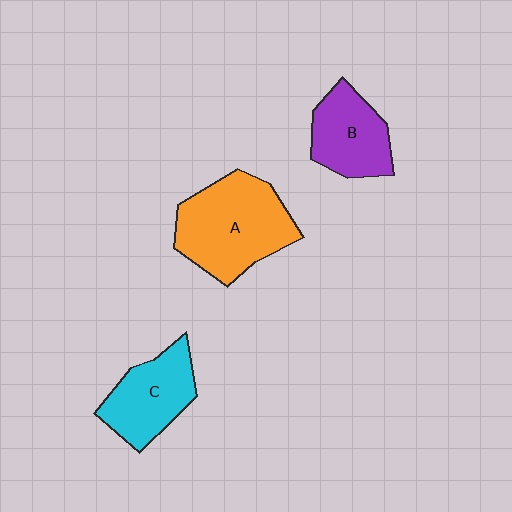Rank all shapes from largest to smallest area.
From largest to smallest: A (orange), C (cyan), B (purple).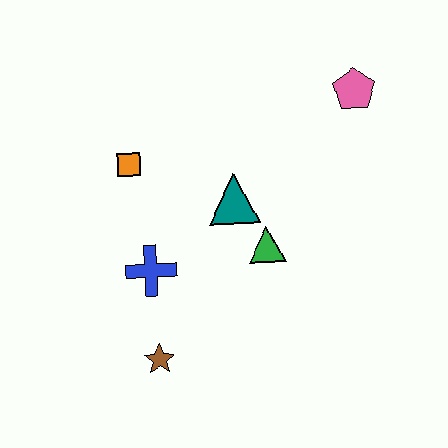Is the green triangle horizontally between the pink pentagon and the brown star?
Yes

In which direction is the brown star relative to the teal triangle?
The brown star is below the teal triangle.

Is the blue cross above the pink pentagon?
No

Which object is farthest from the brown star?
The pink pentagon is farthest from the brown star.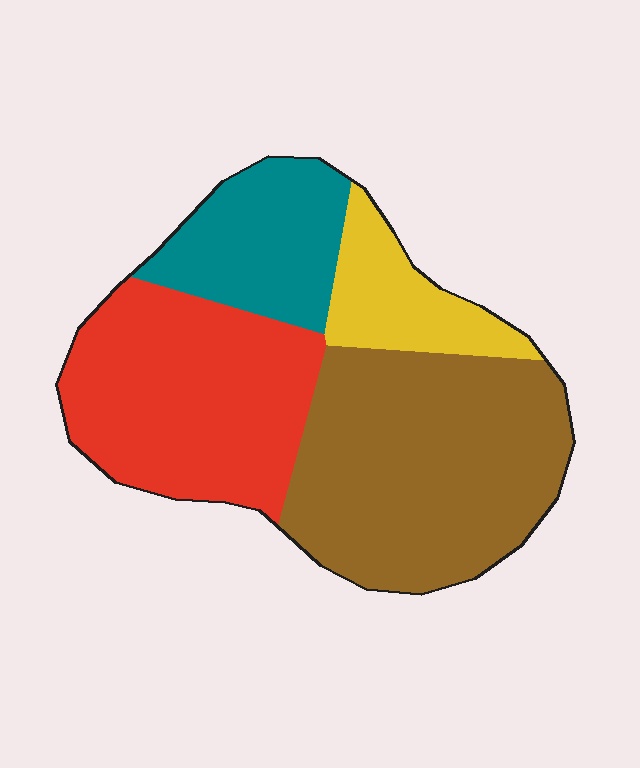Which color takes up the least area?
Yellow, at roughly 10%.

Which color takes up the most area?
Brown, at roughly 40%.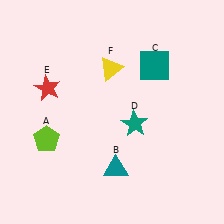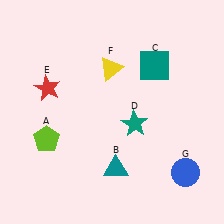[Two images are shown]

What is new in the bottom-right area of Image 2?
A blue circle (G) was added in the bottom-right area of Image 2.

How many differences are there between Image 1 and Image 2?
There is 1 difference between the two images.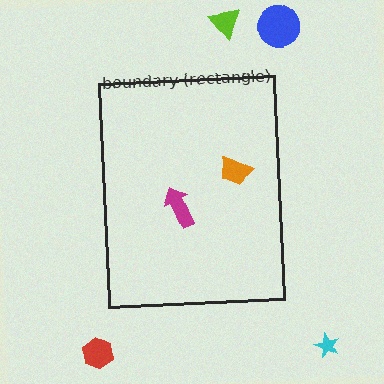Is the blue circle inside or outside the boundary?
Outside.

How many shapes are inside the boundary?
2 inside, 4 outside.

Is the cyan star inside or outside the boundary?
Outside.